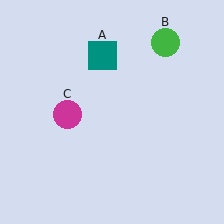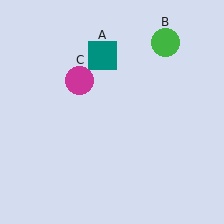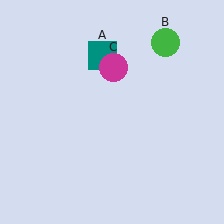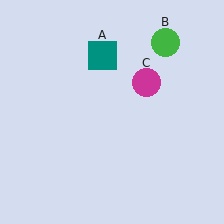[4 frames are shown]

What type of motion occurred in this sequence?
The magenta circle (object C) rotated clockwise around the center of the scene.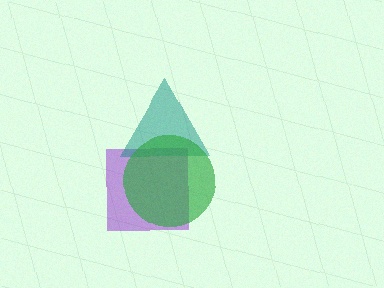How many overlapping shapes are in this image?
There are 3 overlapping shapes in the image.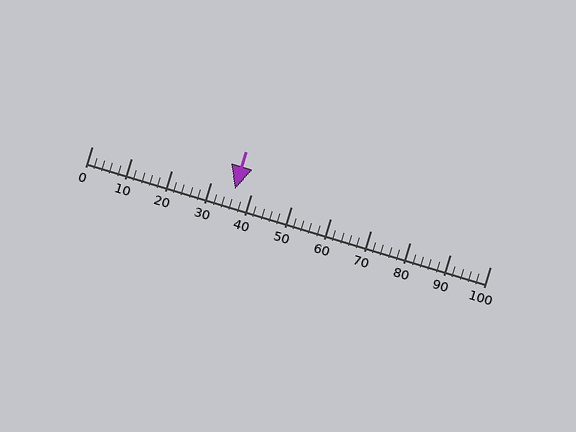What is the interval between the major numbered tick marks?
The major tick marks are spaced 10 units apart.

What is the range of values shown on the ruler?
The ruler shows values from 0 to 100.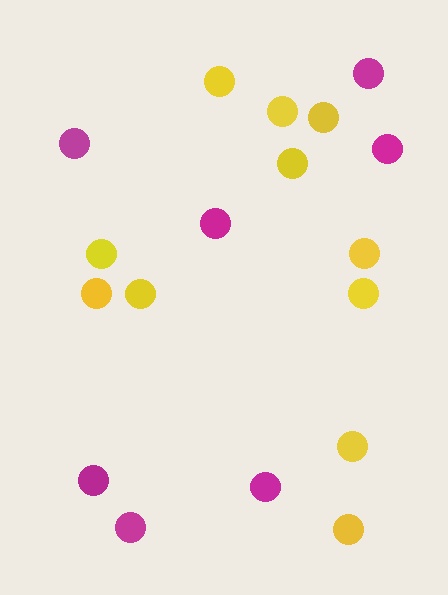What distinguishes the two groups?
There are 2 groups: one group of magenta circles (7) and one group of yellow circles (11).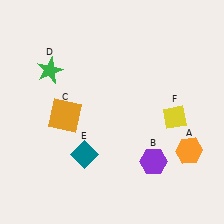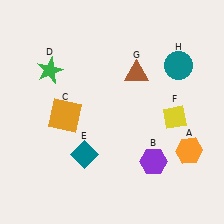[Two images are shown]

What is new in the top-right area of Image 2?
A brown triangle (G) was added in the top-right area of Image 2.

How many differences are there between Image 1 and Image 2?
There are 2 differences between the two images.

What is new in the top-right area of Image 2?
A teal circle (H) was added in the top-right area of Image 2.